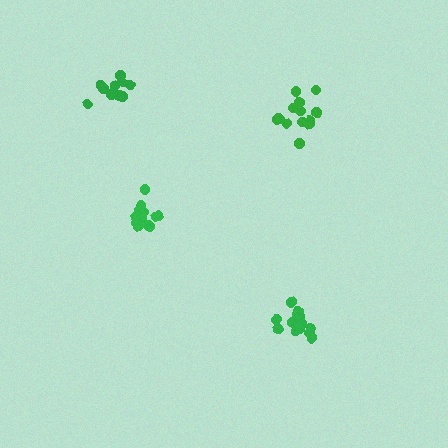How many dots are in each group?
Group 1: 15 dots, Group 2: 10 dots, Group 3: 12 dots, Group 4: 14 dots (51 total).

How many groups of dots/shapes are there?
There are 4 groups.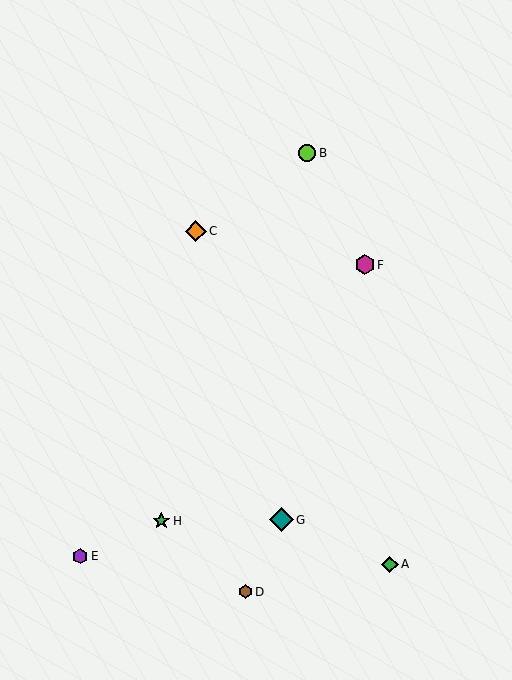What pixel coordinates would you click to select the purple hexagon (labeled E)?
Click at (80, 556) to select the purple hexagon E.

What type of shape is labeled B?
Shape B is a lime circle.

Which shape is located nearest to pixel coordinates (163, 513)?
The green star (labeled H) at (161, 521) is nearest to that location.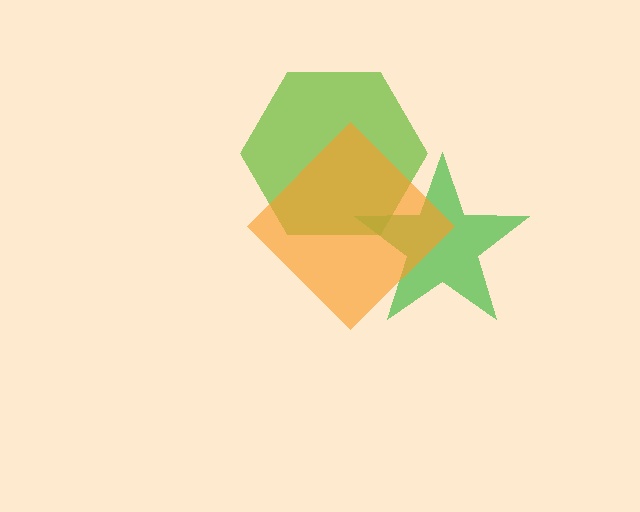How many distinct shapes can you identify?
There are 3 distinct shapes: a lime hexagon, a green star, an orange diamond.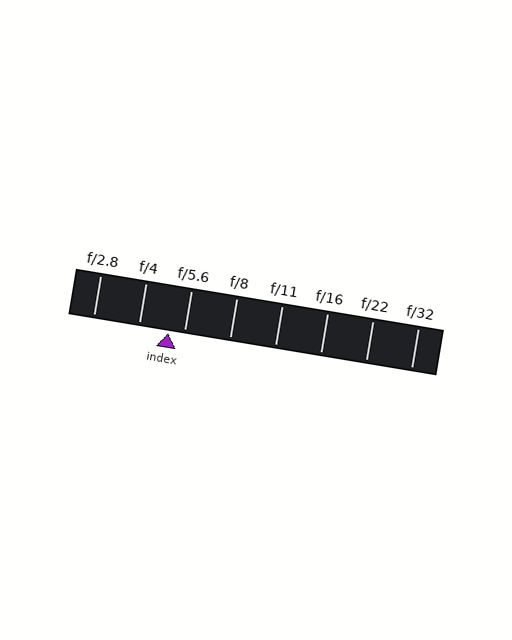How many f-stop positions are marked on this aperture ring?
There are 8 f-stop positions marked.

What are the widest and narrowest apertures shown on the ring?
The widest aperture shown is f/2.8 and the narrowest is f/32.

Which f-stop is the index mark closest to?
The index mark is closest to f/5.6.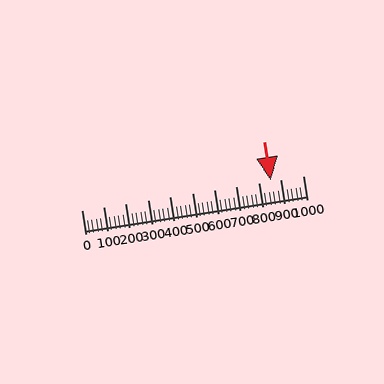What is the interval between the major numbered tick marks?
The major tick marks are spaced 100 units apart.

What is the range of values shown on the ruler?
The ruler shows values from 0 to 1000.